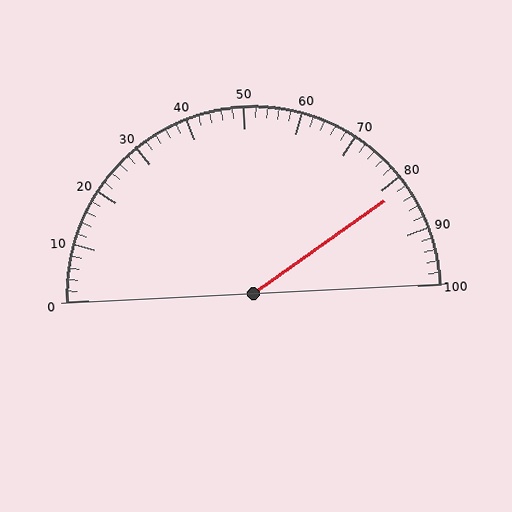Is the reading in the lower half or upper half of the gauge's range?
The reading is in the upper half of the range (0 to 100).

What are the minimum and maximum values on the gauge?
The gauge ranges from 0 to 100.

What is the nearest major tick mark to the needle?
The nearest major tick mark is 80.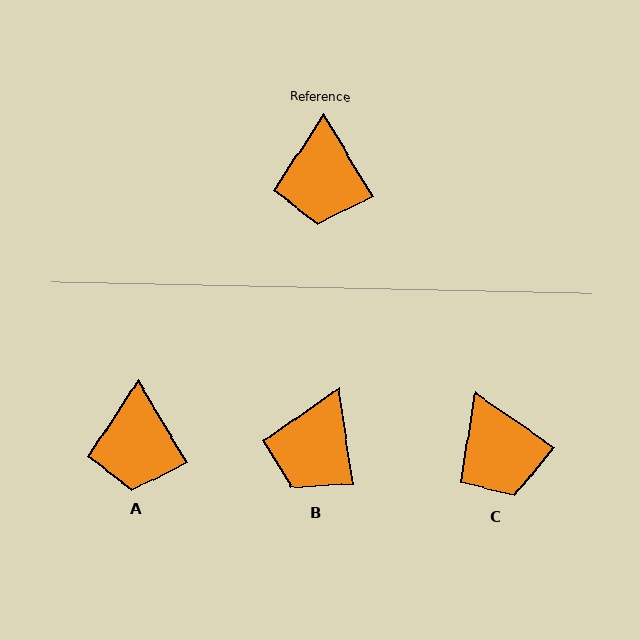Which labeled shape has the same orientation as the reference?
A.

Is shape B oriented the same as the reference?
No, it is off by about 22 degrees.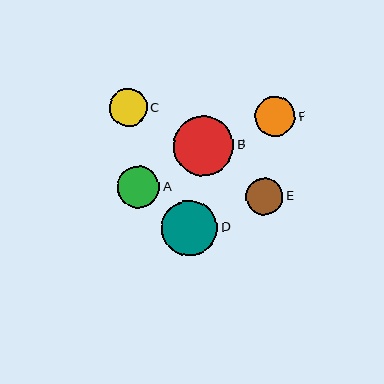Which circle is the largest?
Circle B is the largest with a size of approximately 60 pixels.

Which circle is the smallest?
Circle E is the smallest with a size of approximately 37 pixels.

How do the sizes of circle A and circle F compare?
Circle A and circle F are approximately the same size.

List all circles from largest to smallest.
From largest to smallest: B, D, A, F, C, E.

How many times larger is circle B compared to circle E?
Circle B is approximately 1.6 times the size of circle E.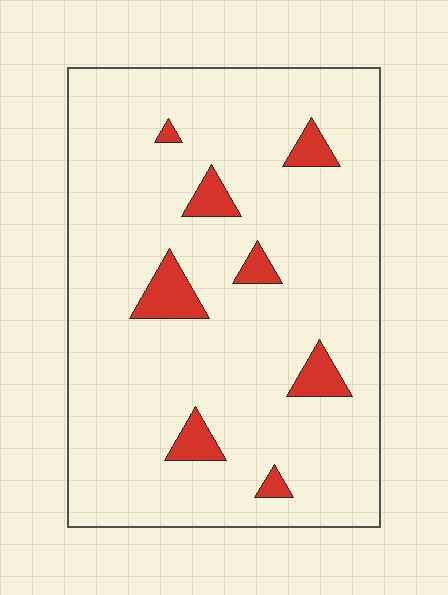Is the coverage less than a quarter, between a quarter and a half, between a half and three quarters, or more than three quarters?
Less than a quarter.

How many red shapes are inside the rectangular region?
8.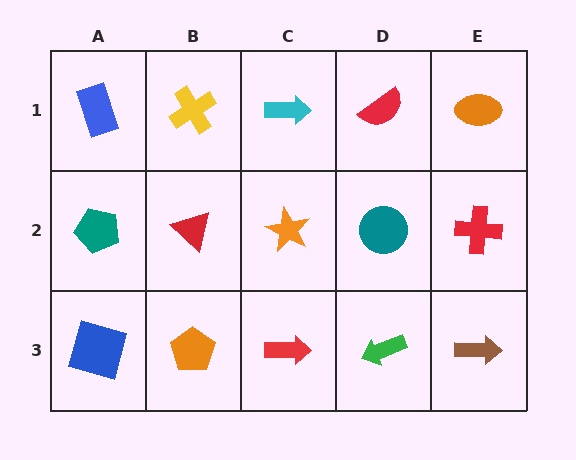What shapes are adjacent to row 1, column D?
A teal circle (row 2, column D), a cyan arrow (row 1, column C), an orange ellipse (row 1, column E).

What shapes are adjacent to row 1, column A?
A teal pentagon (row 2, column A), a yellow cross (row 1, column B).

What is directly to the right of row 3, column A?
An orange pentagon.